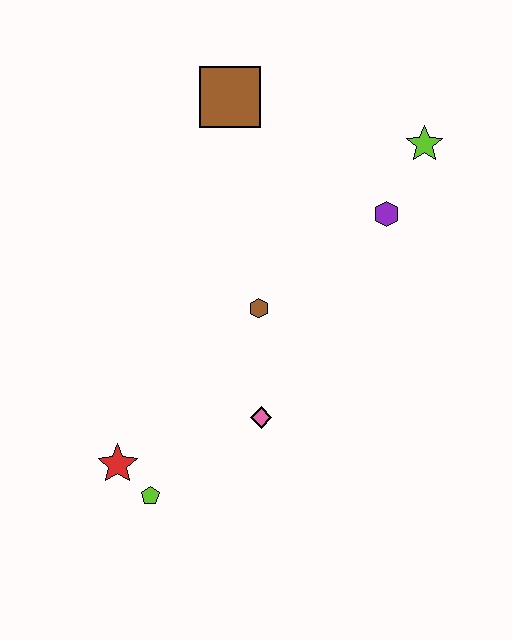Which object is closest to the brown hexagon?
The pink diamond is closest to the brown hexagon.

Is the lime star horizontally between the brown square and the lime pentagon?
No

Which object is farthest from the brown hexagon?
The lime star is farthest from the brown hexagon.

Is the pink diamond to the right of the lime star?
No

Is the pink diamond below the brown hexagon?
Yes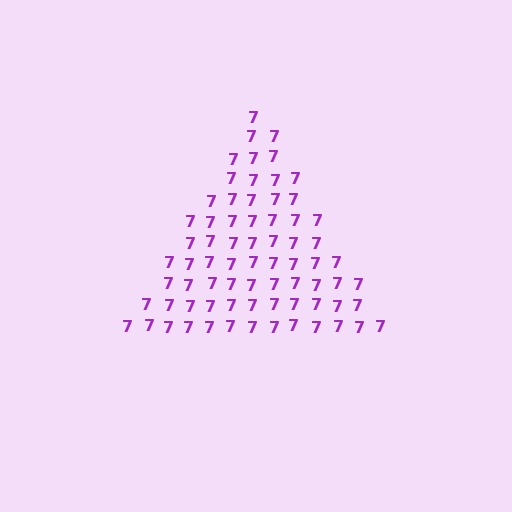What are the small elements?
The small elements are digit 7's.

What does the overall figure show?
The overall figure shows a triangle.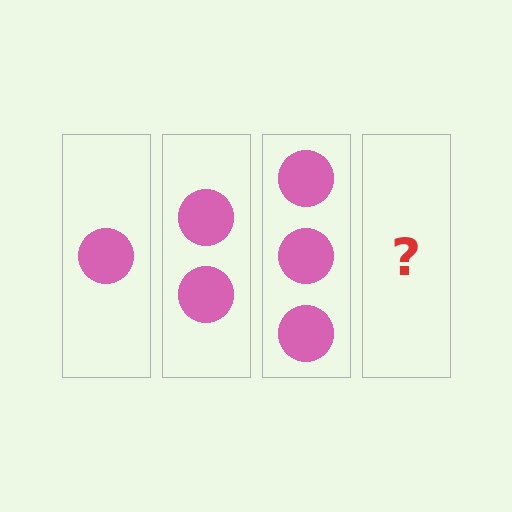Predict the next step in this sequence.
The next step is 4 circles.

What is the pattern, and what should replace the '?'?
The pattern is that each step adds one more circle. The '?' should be 4 circles.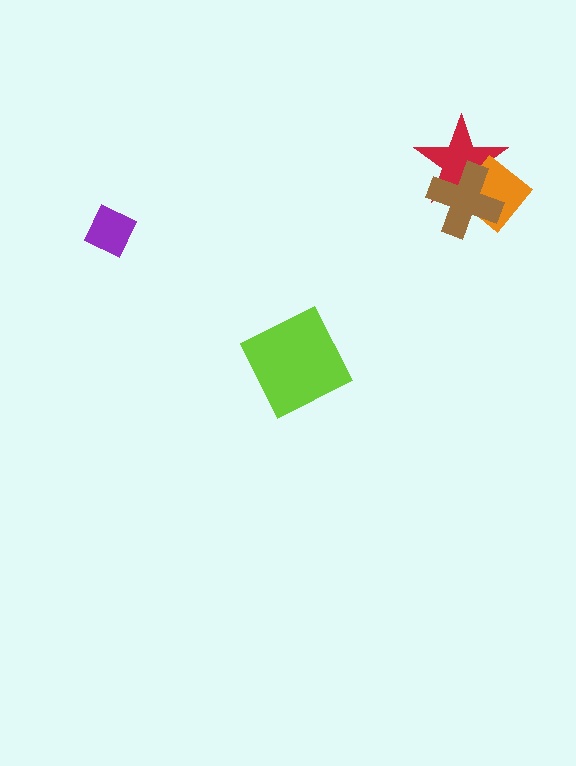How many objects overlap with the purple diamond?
0 objects overlap with the purple diamond.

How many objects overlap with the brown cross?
2 objects overlap with the brown cross.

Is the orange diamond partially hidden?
Yes, it is partially covered by another shape.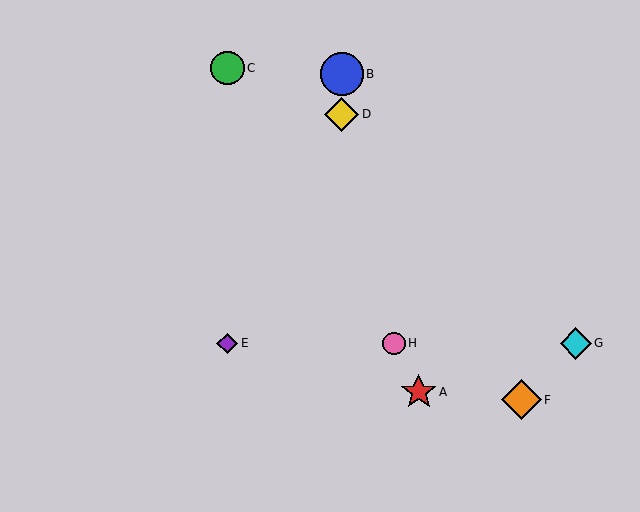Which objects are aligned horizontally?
Objects E, G, H are aligned horizontally.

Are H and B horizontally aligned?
No, H is at y≈343 and B is at y≈74.